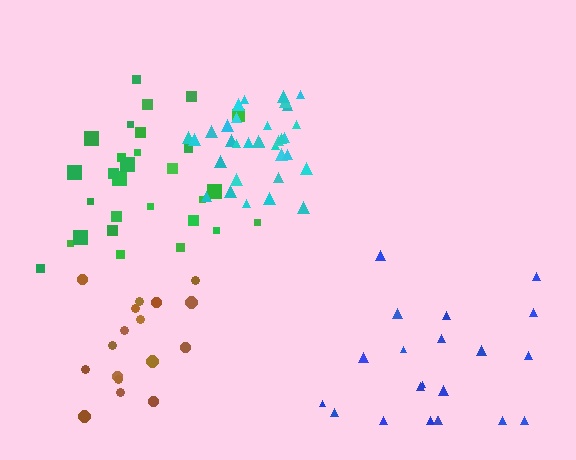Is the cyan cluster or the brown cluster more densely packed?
Cyan.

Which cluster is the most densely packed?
Cyan.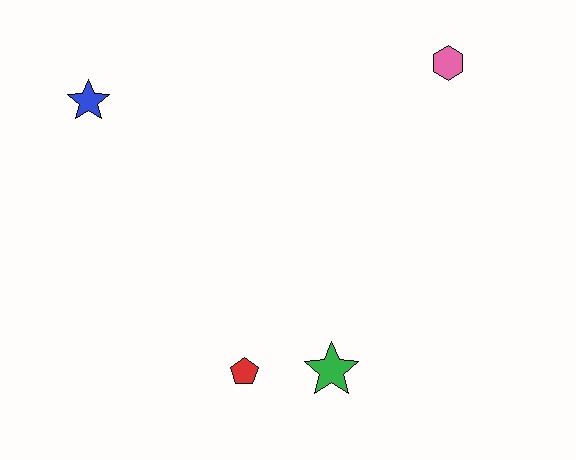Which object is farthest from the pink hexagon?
The red pentagon is farthest from the pink hexagon.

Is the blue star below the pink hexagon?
Yes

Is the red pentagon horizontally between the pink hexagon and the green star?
No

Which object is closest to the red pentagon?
The green star is closest to the red pentagon.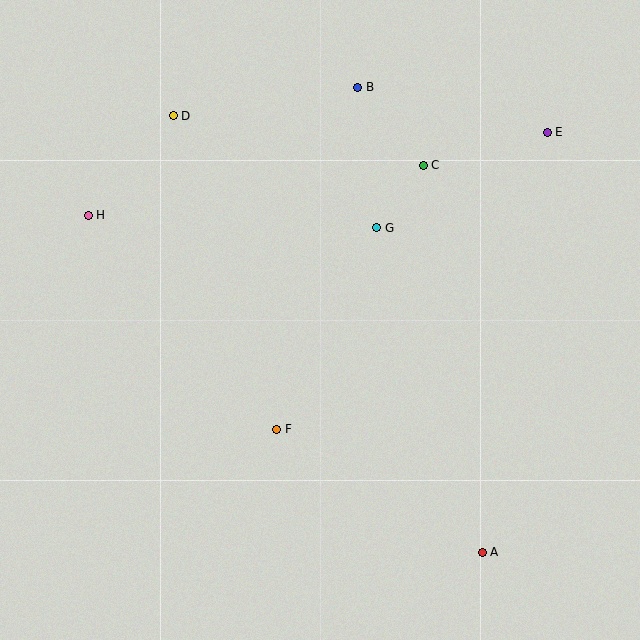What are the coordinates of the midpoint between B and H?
The midpoint between B and H is at (223, 151).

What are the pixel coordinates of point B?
Point B is at (358, 87).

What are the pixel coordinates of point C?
Point C is at (423, 165).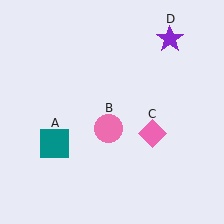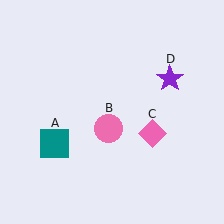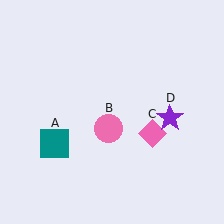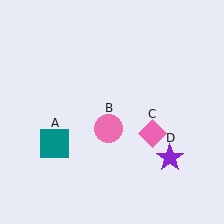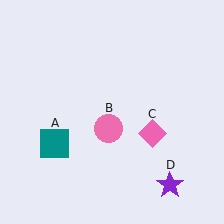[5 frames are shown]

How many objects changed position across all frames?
1 object changed position: purple star (object D).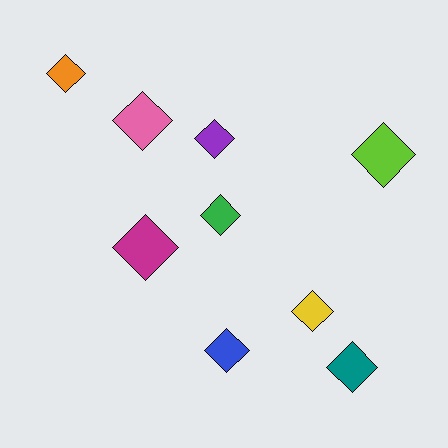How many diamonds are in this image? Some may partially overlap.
There are 9 diamonds.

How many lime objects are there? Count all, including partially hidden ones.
There is 1 lime object.